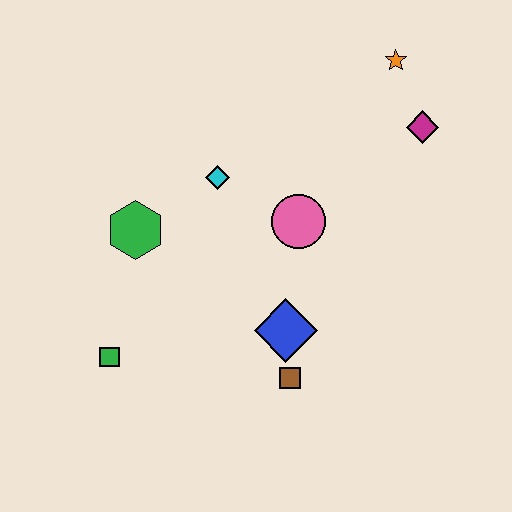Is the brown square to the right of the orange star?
No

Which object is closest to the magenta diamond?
The orange star is closest to the magenta diamond.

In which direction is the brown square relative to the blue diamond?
The brown square is below the blue diamond.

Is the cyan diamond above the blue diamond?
Yes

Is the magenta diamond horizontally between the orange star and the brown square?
No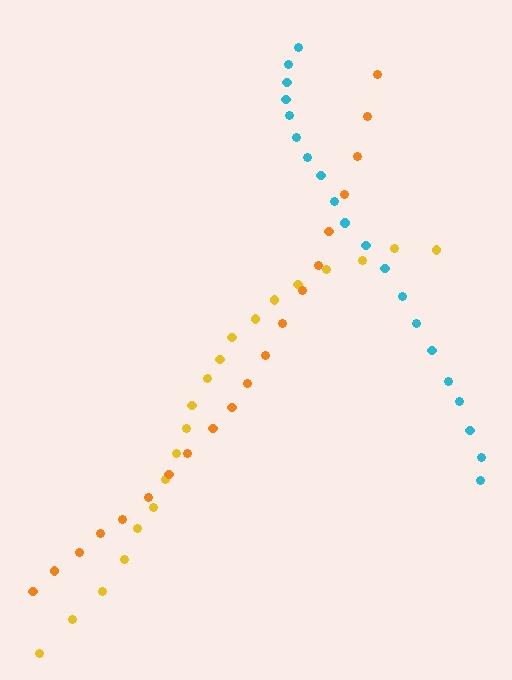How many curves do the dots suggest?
There are 3 distinct paths.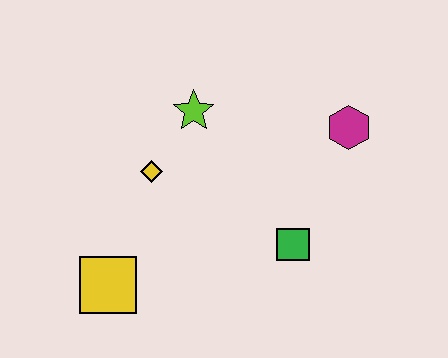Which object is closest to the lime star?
The yellow diamond is closest to the lime star.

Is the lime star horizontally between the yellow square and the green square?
Yes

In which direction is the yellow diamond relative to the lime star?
The yellow diamond is below the lime star.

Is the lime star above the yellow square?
Yes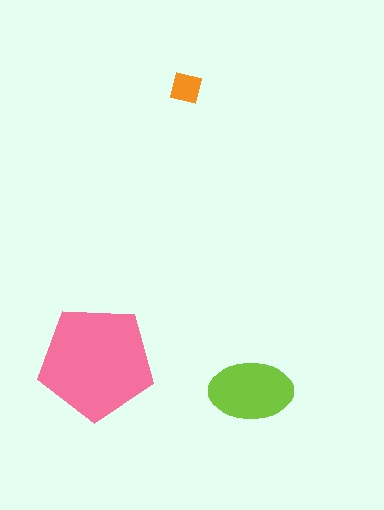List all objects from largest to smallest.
The pink pentagon, the lime ellipse, the orange square.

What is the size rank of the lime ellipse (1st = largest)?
2nd.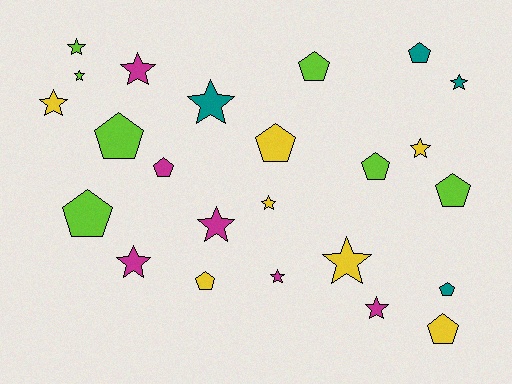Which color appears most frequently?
Yellow, with 7 objects.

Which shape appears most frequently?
Star, with 13 objects.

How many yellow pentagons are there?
There are 3 yellow pentagons.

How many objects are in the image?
There are 24 objects.